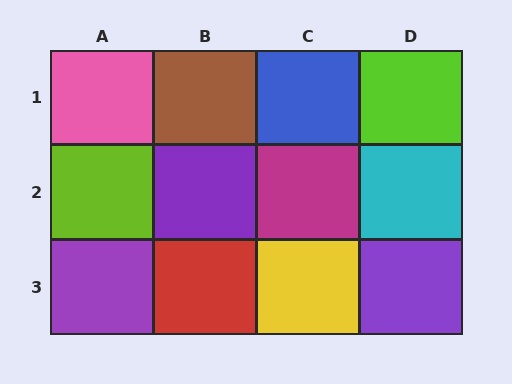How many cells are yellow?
1 cell is yellow.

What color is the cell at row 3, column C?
Yellow.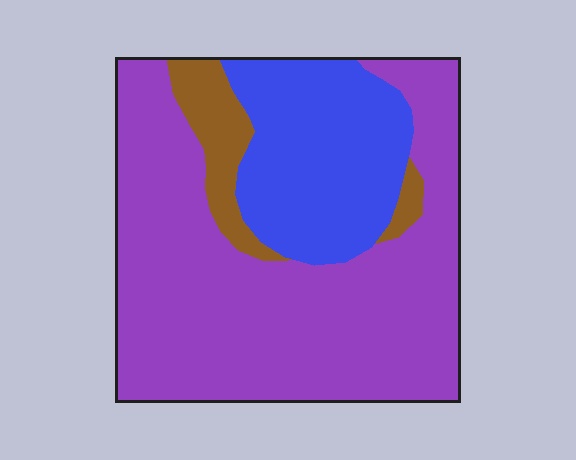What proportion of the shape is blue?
Blue covers roughly 25% of the shape.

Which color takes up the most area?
Purple, at roughly 65%.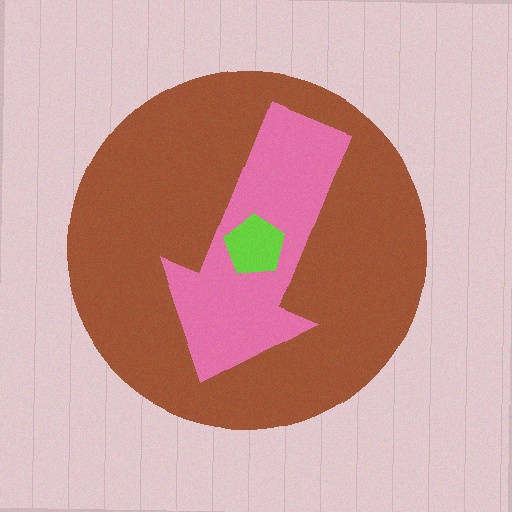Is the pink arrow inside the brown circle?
Yes.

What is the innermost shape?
The lime pentagon.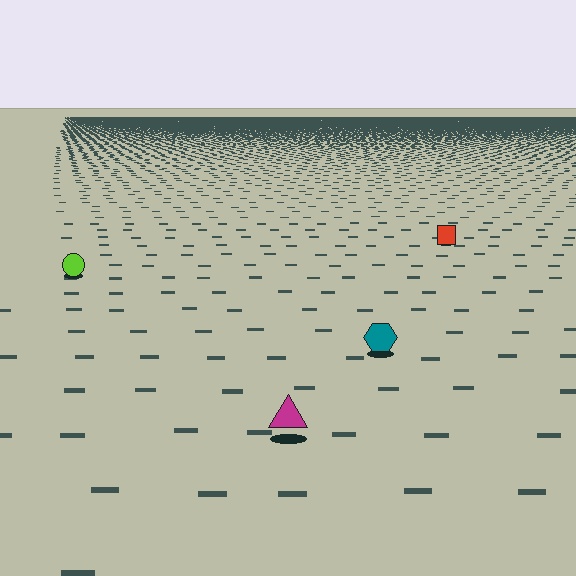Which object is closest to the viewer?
The magenta triangle is closest. The texture marks near it are larger and more spread out.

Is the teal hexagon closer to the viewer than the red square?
Yes. The teal hexagon is closer — you can tell from the texture gradient: the ground texture is coarser near it.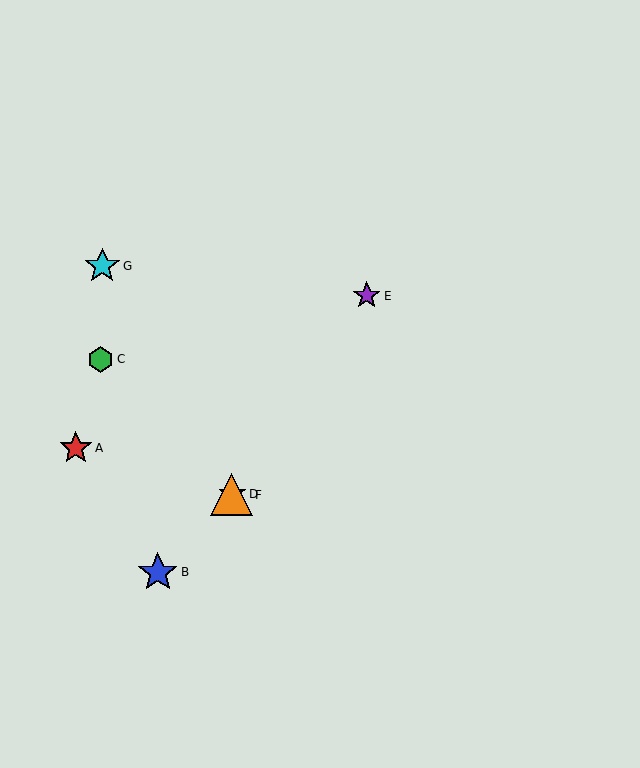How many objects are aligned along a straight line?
3 objects (B, D, F) are aligned along a straight line.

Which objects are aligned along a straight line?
Objects B, D, F are aligned along a straight line.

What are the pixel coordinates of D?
Object D is at (232, 494).